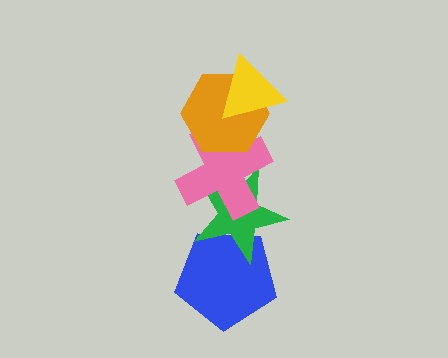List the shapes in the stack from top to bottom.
From top to bottom: the yellow triangle, the orange hexagon, the pink cross, the green star, the blue pentagon.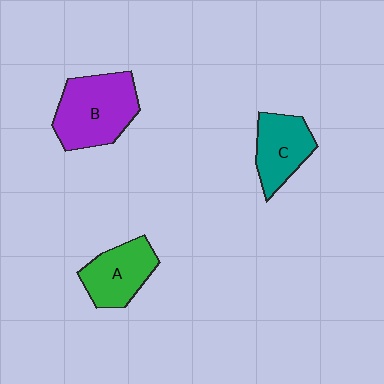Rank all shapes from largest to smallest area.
From largest to smallest: B (purple), A (green), C (teal).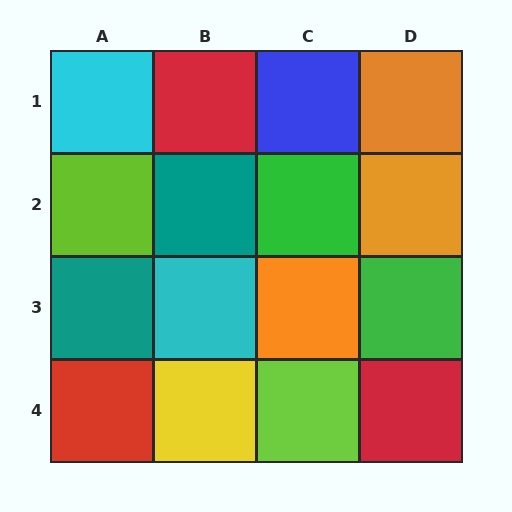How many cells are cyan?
2 cells are cyan.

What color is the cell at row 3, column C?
Orange.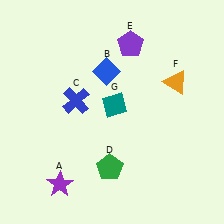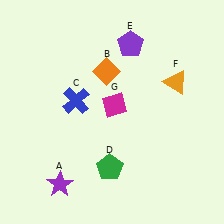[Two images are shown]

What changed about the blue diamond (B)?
In Image 1, B is blue. In Image 2, it changed to orange.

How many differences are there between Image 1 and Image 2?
There are 2 differences between the two images.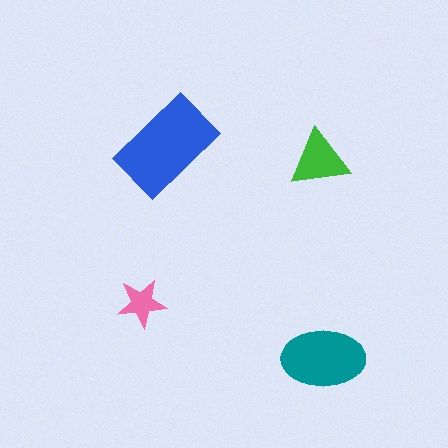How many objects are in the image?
There are 4 objects in the image.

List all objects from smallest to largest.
The pink star, the green triangle, the teal ellipse, the blue rectangle.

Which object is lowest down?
The teal ellipse is bottommost.